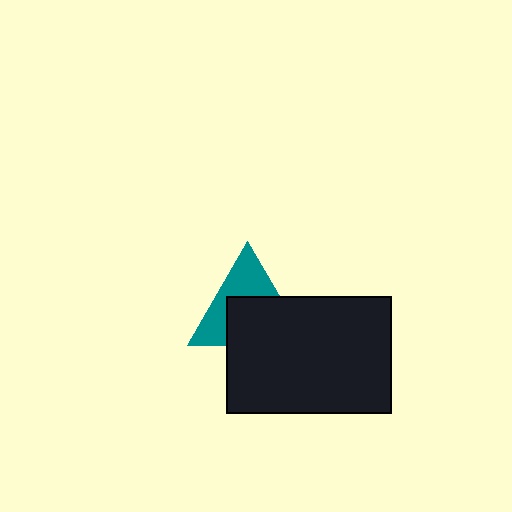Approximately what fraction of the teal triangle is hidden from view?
Roughly 54% of the teal triangle is hidden behind the black rectangle.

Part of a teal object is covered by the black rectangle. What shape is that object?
It is a triangle.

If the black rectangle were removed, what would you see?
You would see the complete teal triangle.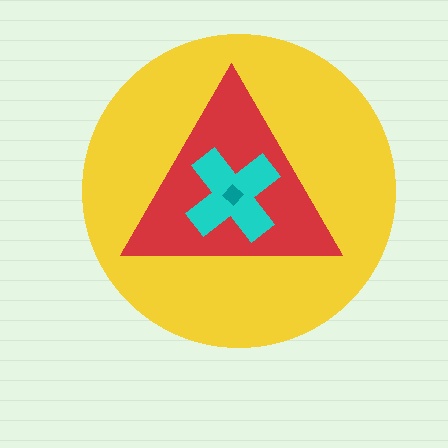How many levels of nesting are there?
4.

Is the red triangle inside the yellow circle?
Yes.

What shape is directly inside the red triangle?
The cyan cross.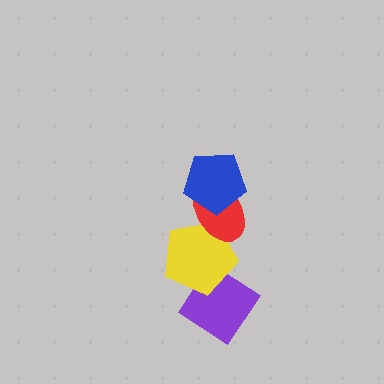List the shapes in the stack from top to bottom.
From top to bottom: the blue pentagon, the red ellipse, the yellow pentagon, the purple diamond.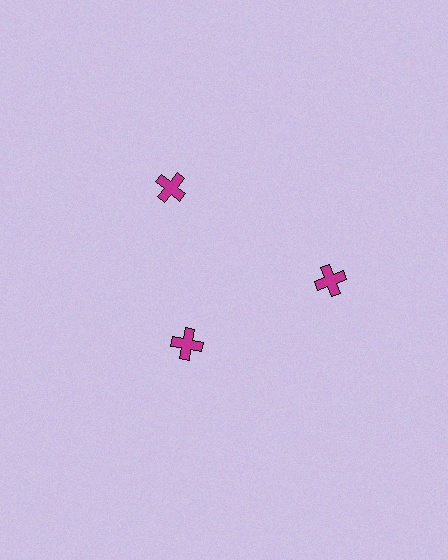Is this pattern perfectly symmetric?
No. The 3 magenta crosses are arranged in a ring, but one element near the 7 o'clock position is pulled inward toward the center, breaking the 3-fold rotational symmetry.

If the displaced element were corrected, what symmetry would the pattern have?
It would have 3-fold rotational symmetry — the pattern would map onto itself every 120 degrees.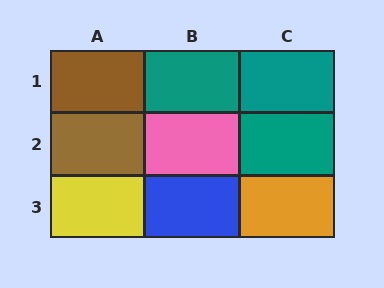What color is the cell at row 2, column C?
Teal.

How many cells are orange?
1 cell is orange.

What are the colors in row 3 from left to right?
Yellow, blue, orange.